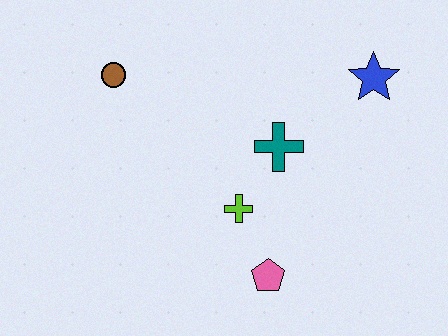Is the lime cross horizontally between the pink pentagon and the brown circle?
Yes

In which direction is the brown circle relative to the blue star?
The brown circle is to the left of the blue star.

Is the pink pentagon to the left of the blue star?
Yes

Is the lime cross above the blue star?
No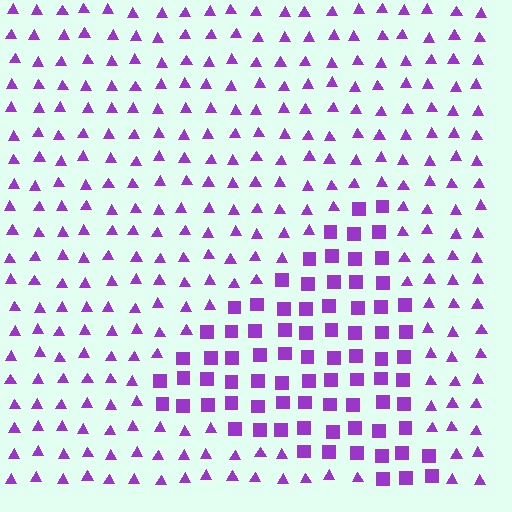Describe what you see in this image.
The image is filled with small purple elements arranged in a uniform grid. A triangle-shaped region contains squares, while the surrounding area contains triangles. The boundary is defined purely by the change in element shape.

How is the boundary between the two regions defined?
The boundary is defined by a change in element shape: squares inside vs. triangles outside. All elements share the same color and spacing.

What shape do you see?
I see a triangle.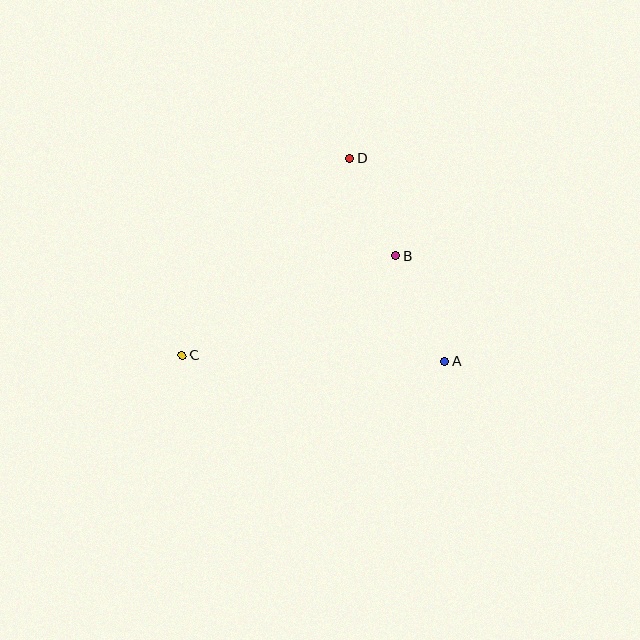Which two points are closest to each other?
Points B and D are closest to each other.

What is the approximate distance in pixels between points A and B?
The distance between A and B is approximately 116 pixels.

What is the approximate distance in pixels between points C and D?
The distance between C and D is approximately 259 pixels.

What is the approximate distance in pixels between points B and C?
The distance between B and C is approximately 236 pixels.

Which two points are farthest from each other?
Points A and C are farthest from each other.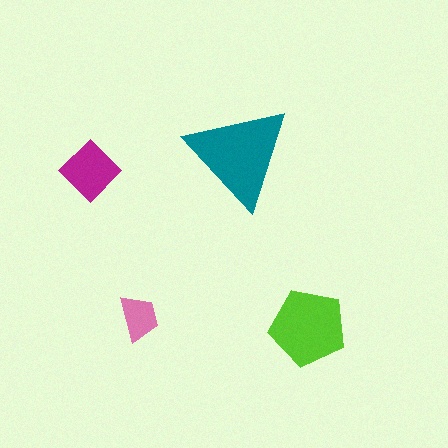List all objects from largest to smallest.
The teal triangle, the lime pentagon, the magenta diamond, the pink trapezoid.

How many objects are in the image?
There are 4 objects in the image.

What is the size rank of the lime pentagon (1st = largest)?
2nd.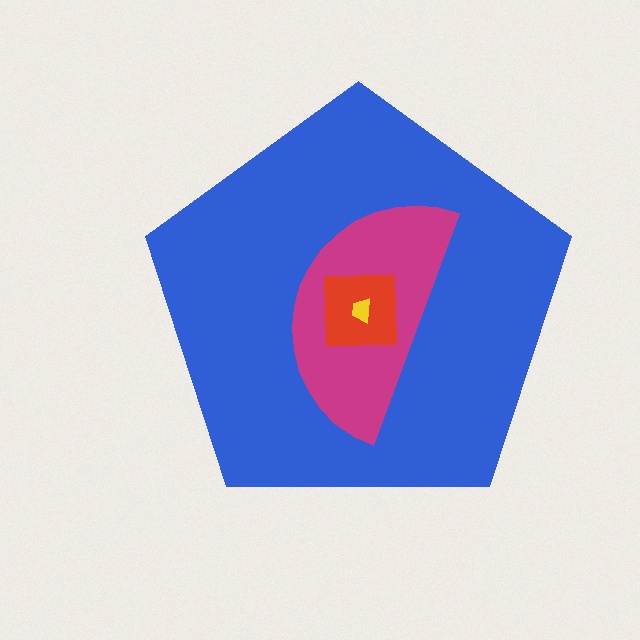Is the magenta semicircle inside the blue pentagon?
Yes.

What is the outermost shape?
The blue pentagon.